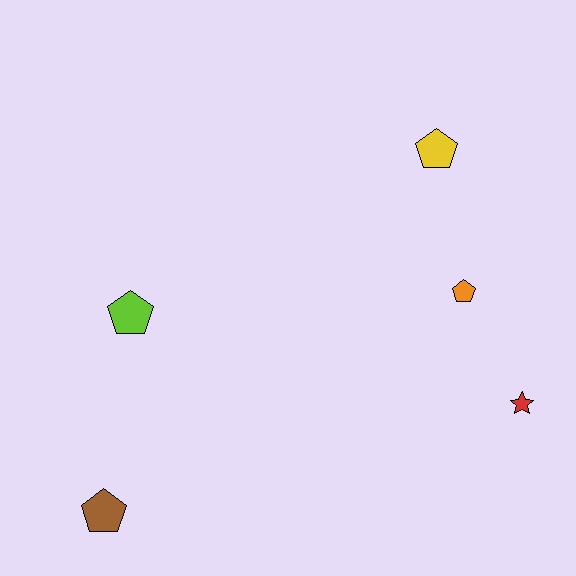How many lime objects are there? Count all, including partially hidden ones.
There is 1 lime object.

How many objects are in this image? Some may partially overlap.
There are 5 objects.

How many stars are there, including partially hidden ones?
There is 1 star.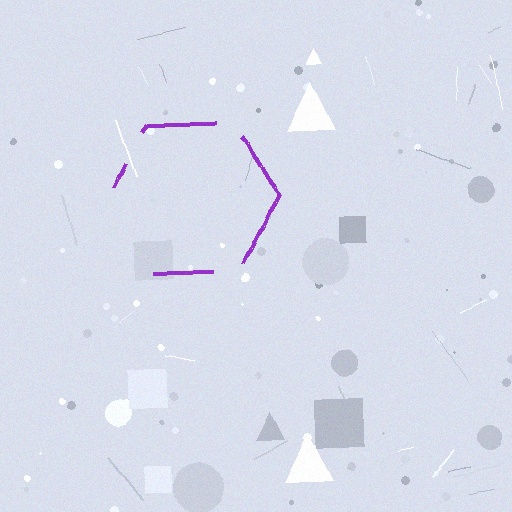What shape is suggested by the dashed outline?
The dashed outline suggests a hexagon.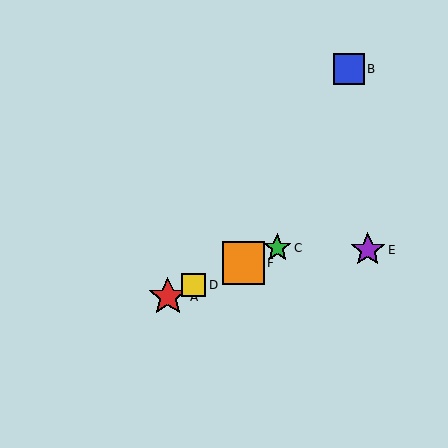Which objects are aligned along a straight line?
Objects A, C, D, F are aligned along a straight line.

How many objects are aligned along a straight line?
4 objects (A, C, D, F) are aligned along a straight line.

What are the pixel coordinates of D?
Object D is at (194, 285).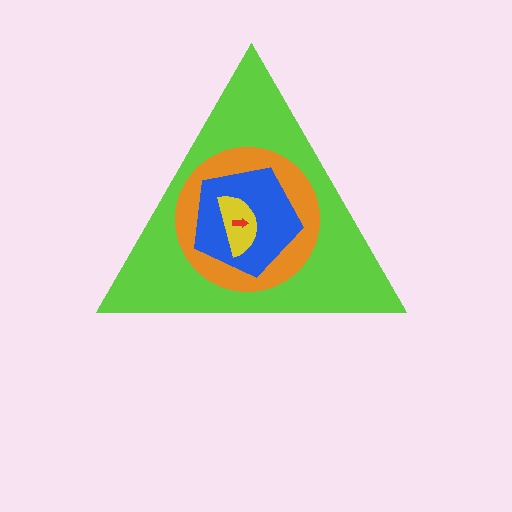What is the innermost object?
The red arrow.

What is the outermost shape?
The lime triangle.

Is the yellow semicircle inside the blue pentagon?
Yes.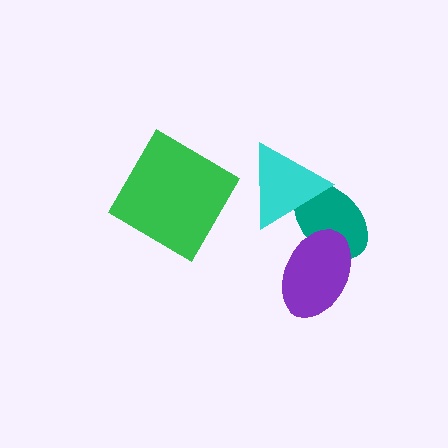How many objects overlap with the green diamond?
0 objects overlap with the green diamond.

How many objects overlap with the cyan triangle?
1 object overlaps with the cyan triangle.